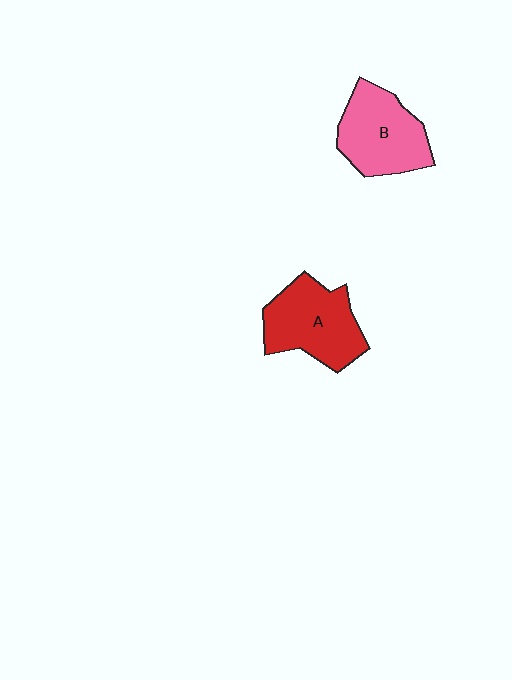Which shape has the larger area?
Shape A (red).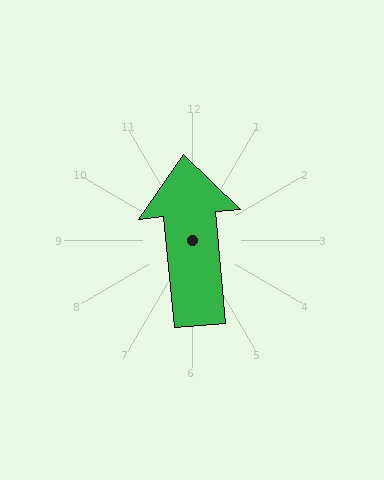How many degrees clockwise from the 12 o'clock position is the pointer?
Approximately 355 degrees.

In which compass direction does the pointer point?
North.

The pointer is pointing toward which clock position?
Roughly 12 o'clock.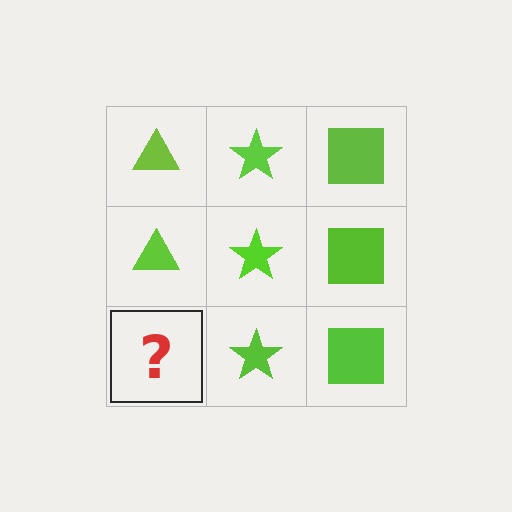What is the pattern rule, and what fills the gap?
The rule is that each column has a consistent shape. The gap should be filled with a lime triangle.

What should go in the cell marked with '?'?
The missing cell should contain a lime triangle.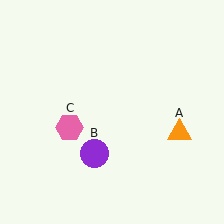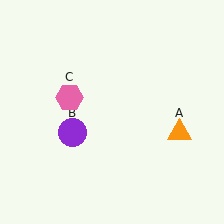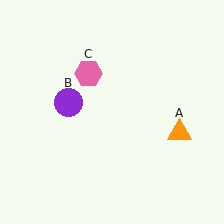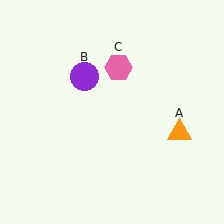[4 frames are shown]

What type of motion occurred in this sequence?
The purple circle (object B), pink hexagon (object C) rotated clockwise around the center of the scene.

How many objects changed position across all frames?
2 objects changed position: purple circle (object B), pink hexagon (object C).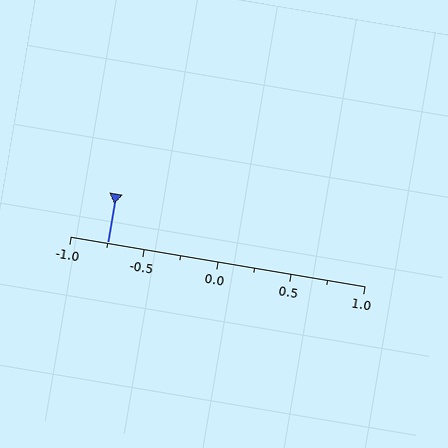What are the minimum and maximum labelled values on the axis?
The axis runs from -1.0 to 1.0.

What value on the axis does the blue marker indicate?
The marker indicates approximately -0.75.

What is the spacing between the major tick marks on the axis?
The major ticks are spaced 0.5 apart.